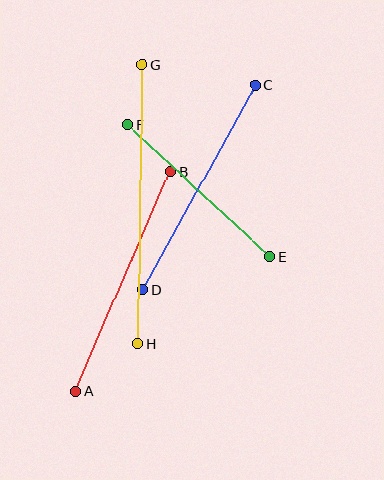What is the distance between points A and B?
The distance is approximately 239 pixels.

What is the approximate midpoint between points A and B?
The midpoint is at approximately (123, 281) pixels.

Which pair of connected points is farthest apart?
Points G and H are farthest apart.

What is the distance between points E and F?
The distance is approximately 194 pixels.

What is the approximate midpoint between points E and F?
The midpoint is at approximately (199, 190) pixels.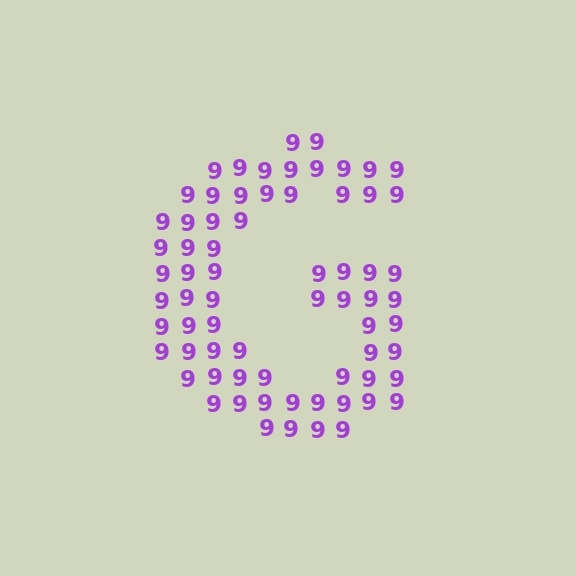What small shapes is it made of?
It is made of small digit 9's.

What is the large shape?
The large shape is the letter G.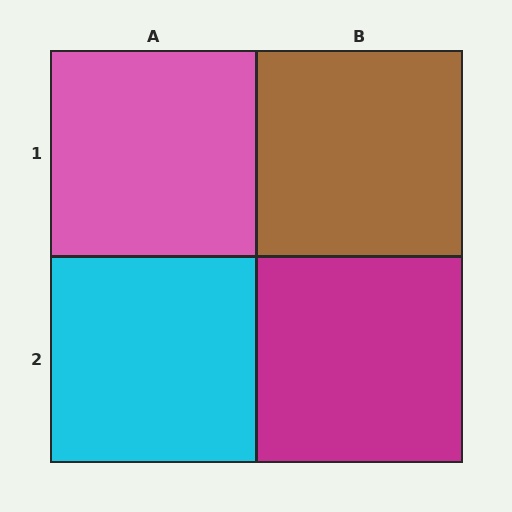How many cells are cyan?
1 cell is cyan.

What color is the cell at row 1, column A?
Pink.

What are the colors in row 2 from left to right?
Cyan, magenta.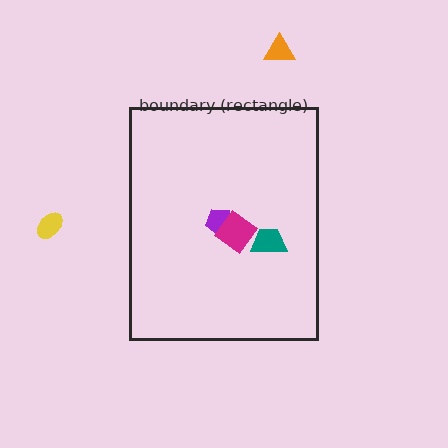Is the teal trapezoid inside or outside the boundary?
Inside.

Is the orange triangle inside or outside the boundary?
Outside.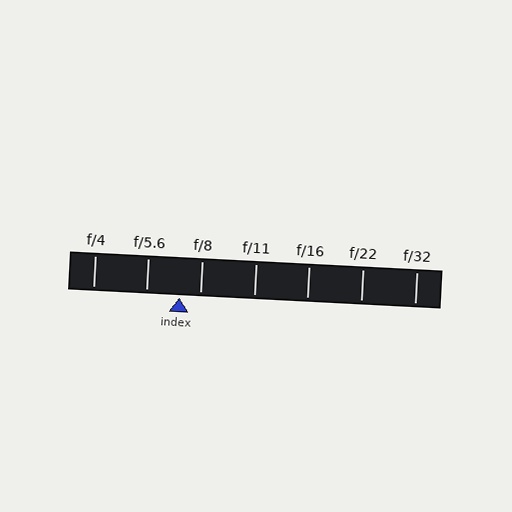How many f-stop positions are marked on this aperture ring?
There are 7 f-stop positions marked.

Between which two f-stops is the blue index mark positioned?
The index mark is between f/5.6 and f/8.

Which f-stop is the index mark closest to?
The index mark is closest to f/8.